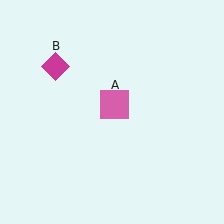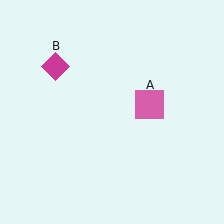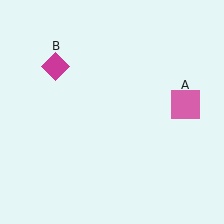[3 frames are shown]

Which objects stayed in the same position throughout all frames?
Magenta diamond (object B) remained stationary.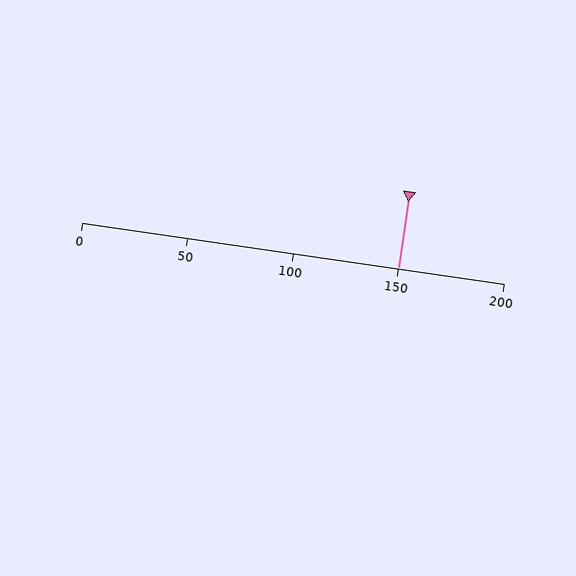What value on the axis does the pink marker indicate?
The marker indicates approximately 150.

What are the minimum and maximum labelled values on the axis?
The axis runs from 0 to 200.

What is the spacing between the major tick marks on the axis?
The major ticks are spaced 50 apart.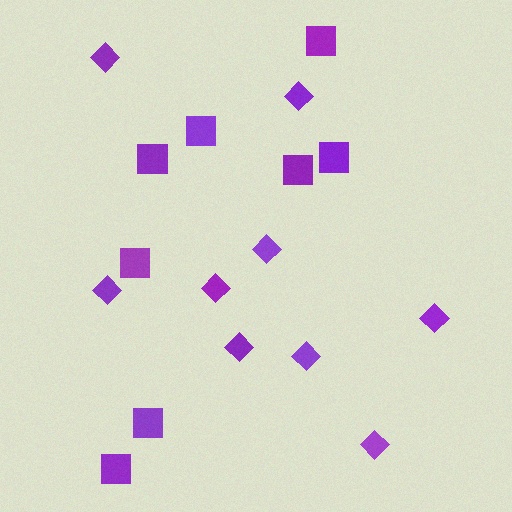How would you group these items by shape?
There are 2 groups: one group of squares (8) and one group of diamonds (9).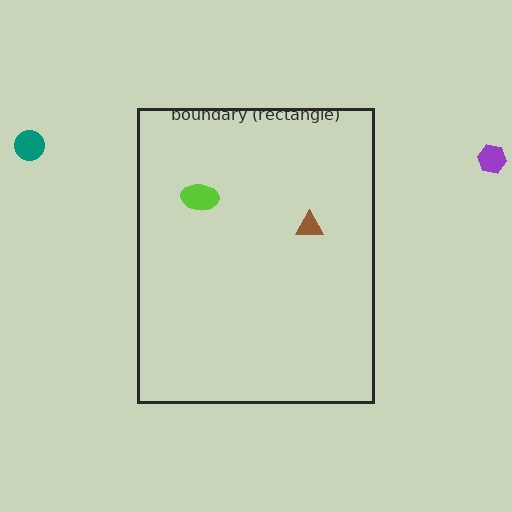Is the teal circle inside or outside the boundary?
Outside.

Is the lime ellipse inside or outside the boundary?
Inside.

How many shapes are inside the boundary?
2 inside, 2 outside.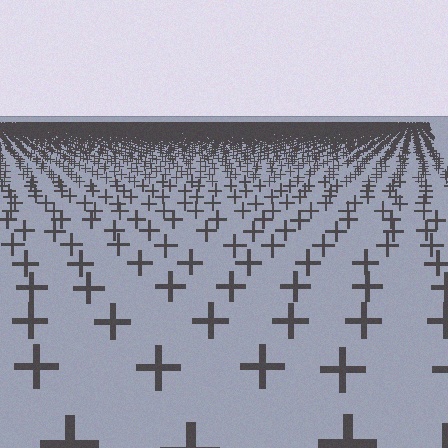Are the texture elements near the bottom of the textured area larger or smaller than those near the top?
Larger. Near the bottom, elements are closer to the viewer and appear at a bigger on-screen size.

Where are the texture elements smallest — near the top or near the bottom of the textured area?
Near the top.